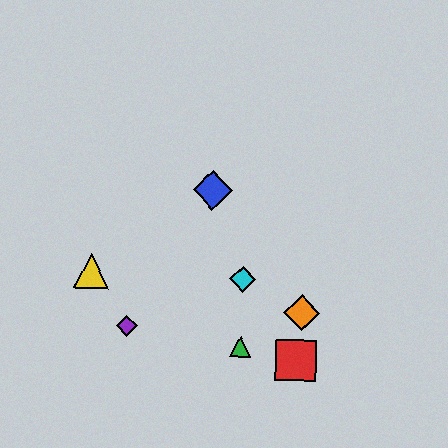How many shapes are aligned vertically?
2 shapes (the green triangle, the cyan diamond) are aligned vertically.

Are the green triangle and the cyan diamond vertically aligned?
Yes, both are at x≈240.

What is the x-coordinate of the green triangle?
The green triangle is at x≈240.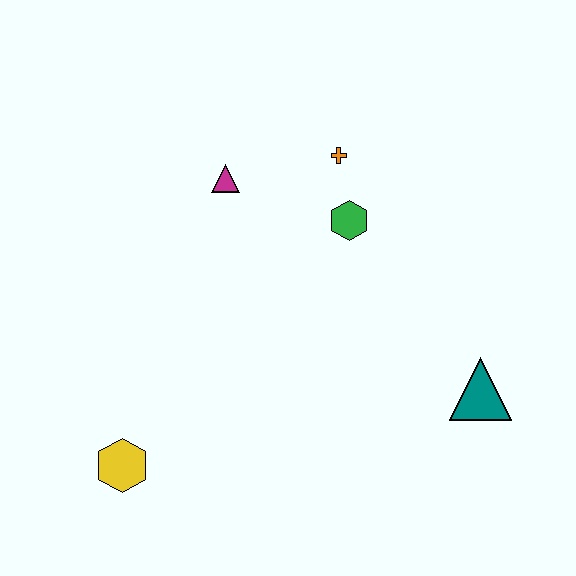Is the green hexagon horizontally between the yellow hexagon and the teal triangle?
Yes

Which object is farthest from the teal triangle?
The yellow hexagon is farthest from the teal triangle.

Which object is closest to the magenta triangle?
The orange cross is closest to the magenta triangle.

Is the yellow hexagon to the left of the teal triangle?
Yes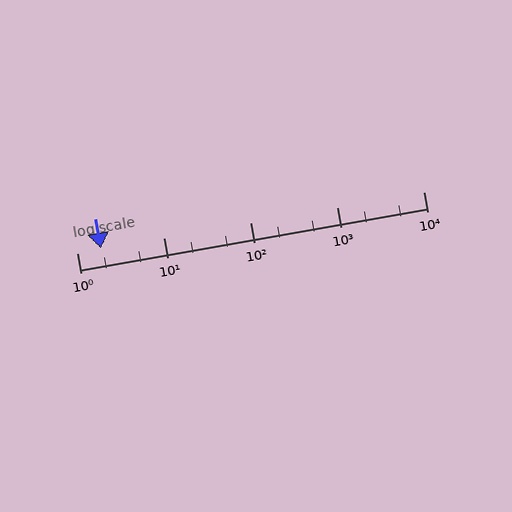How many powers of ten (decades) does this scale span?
The scale spans 4 decades, from 1 to 10000.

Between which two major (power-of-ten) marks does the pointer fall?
The pointer is between 1 and 10.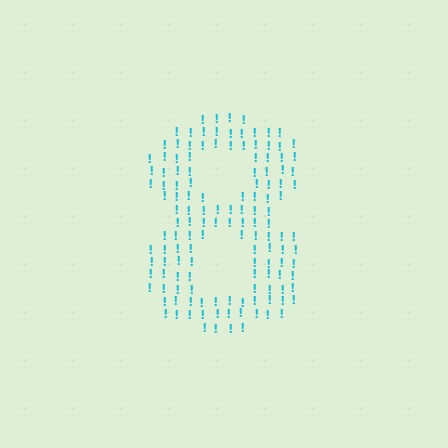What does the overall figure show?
The overall figure shows the digit 8.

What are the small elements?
The small elements are exclamation marks.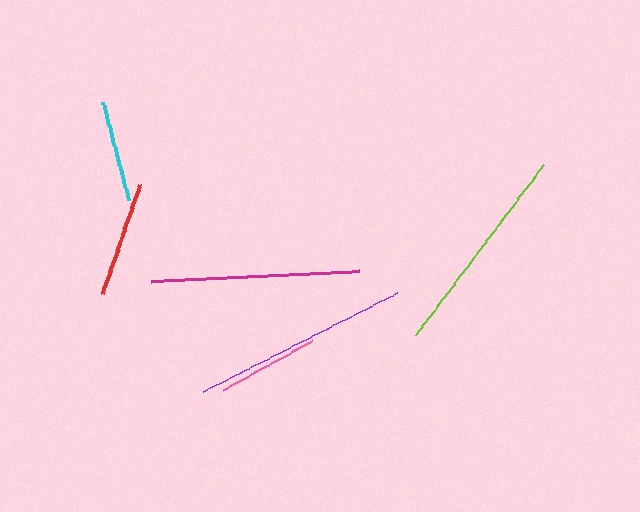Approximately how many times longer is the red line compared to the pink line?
The red line is approximately 1.1 times the length of the pink line.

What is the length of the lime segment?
The lime segment is approximately 213 pixels long.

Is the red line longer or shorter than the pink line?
The red line is longer than the pink line.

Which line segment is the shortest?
The cyan line is the shortest at approximately 101 pixels.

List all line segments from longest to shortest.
From longest to shortest: purple, lime, magenta, red, pink, cyan.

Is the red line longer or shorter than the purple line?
The purple line is longer than the red line.